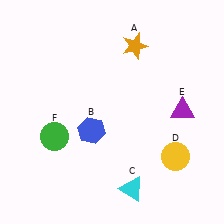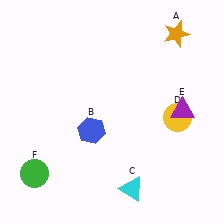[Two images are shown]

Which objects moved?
The objects that moved are: the orange star (A), the yellow circle (D), the green circle (F).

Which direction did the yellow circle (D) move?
The yellow circle (D) moved up.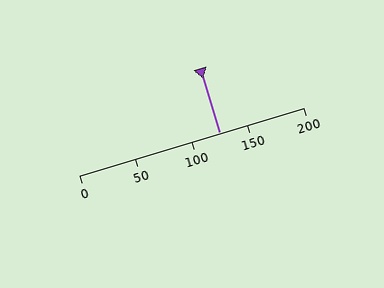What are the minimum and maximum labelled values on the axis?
The axis runs from 0 to 200.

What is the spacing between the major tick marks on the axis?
The major ticks are spaced 50 apart.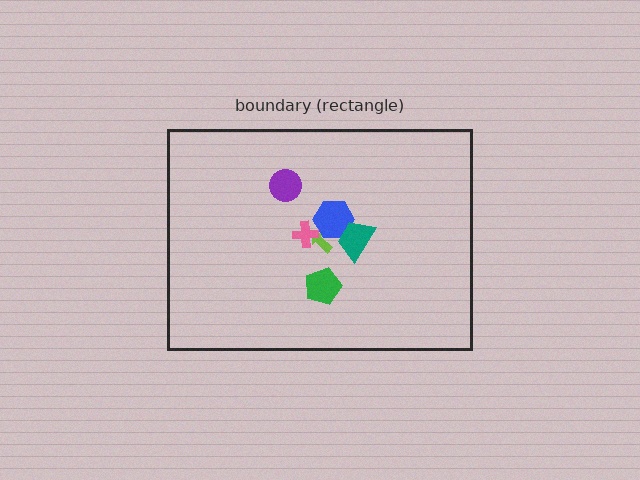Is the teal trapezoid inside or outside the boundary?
Inside.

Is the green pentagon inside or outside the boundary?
Inside.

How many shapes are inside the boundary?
6 inside, 0 outside.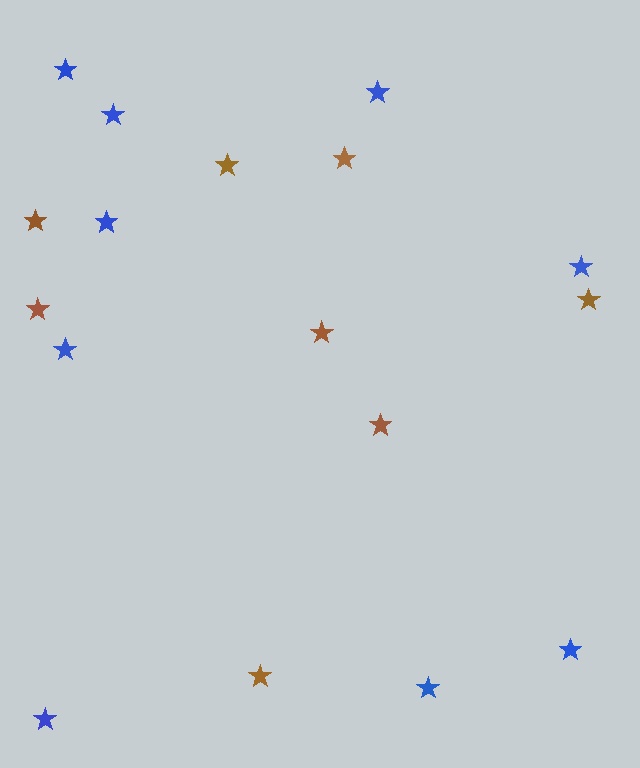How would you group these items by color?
There are 2 groups: one group of blue stars (9) and one group of brown stars (8).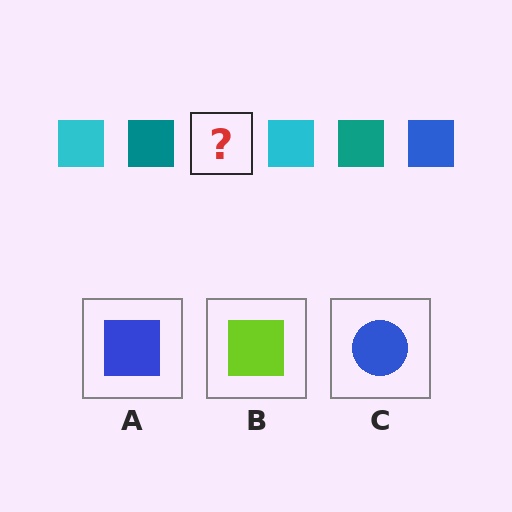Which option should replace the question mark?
Option A.